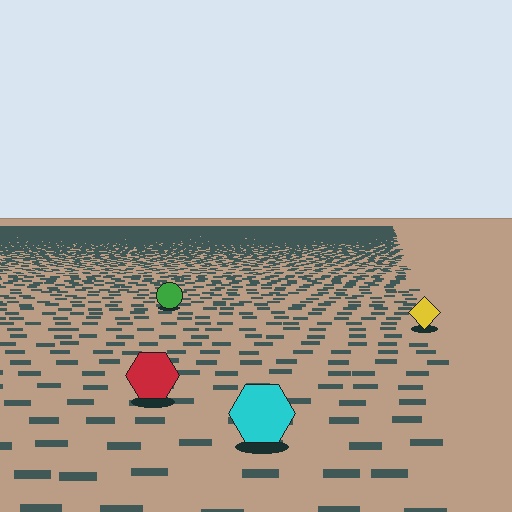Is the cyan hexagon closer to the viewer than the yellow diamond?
Yes. The cyan hexagon is closer — you can tell from the texture gradient: the ground texture is coarser near it.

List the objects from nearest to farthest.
From nearest to farthest: the cyan hexagon, the red hexagon, the yellow diamond, the green circle.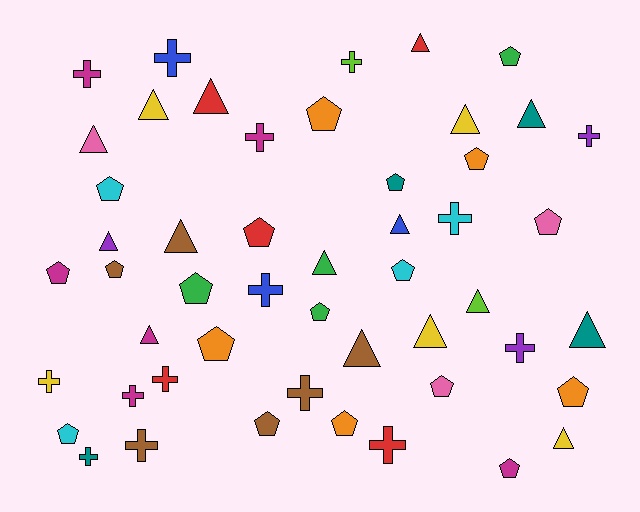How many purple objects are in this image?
There are 3 purple objects.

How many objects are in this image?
There are 50 objects.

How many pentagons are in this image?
There are 19 pentagons.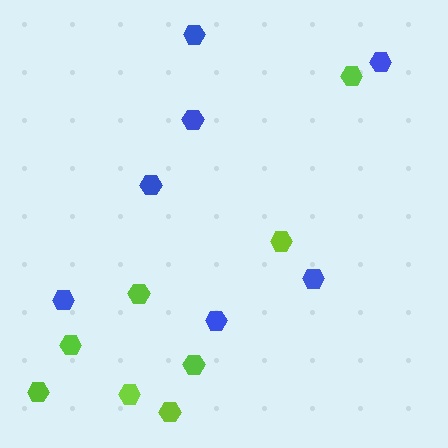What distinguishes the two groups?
There are 2 groups: one group of blue hexagons (7) and one group of lime hexagons (8).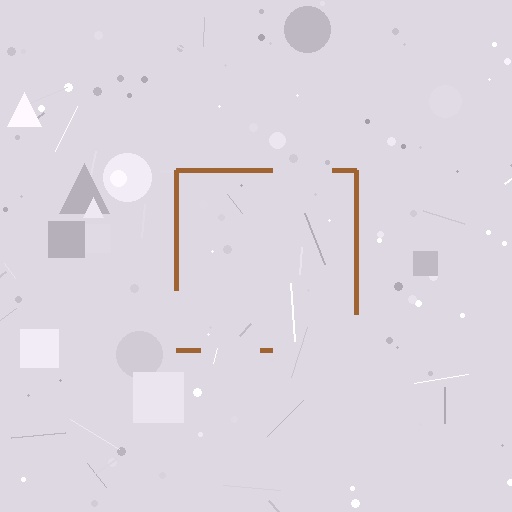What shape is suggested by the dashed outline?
The dashed outline suggests a square.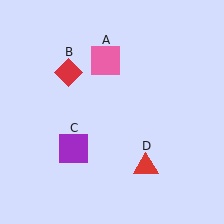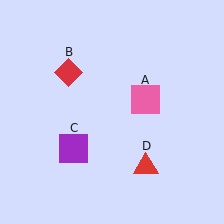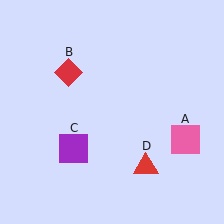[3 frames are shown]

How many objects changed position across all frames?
1 object changed position: pink square (object A).